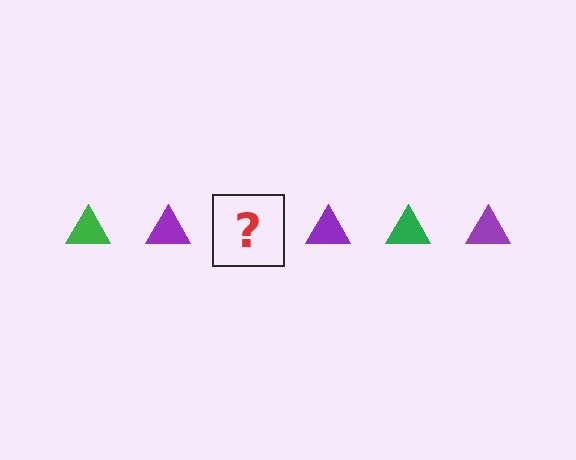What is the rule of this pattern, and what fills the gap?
The rule is that the pattern cycles through green, purple triangles. The gap should be filled with a green triangle.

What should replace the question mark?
The question mark should be replaced with a green triangle.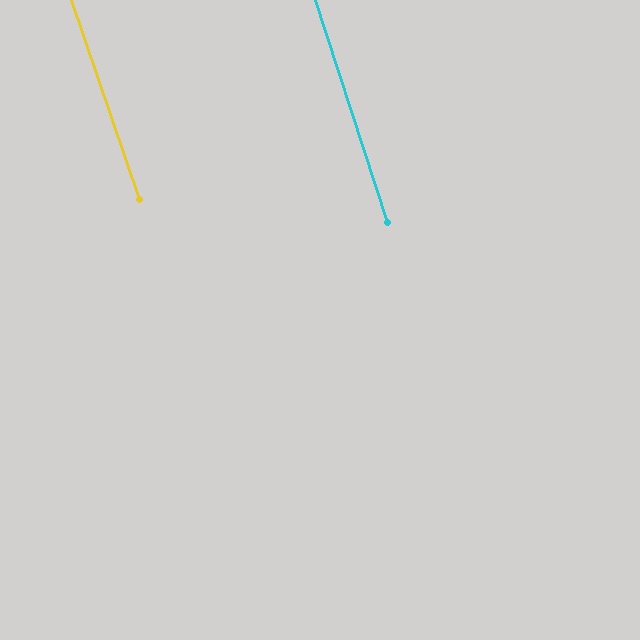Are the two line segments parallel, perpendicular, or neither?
Parallel — their directions differ by only 0.8°.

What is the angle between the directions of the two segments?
Approximately 1 degree.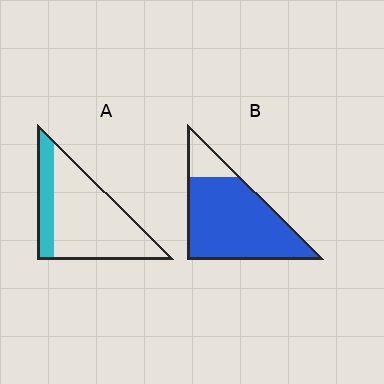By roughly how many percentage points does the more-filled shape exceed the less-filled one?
By roughly 60 percentage points (B over A).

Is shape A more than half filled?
No.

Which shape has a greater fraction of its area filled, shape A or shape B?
Shape B.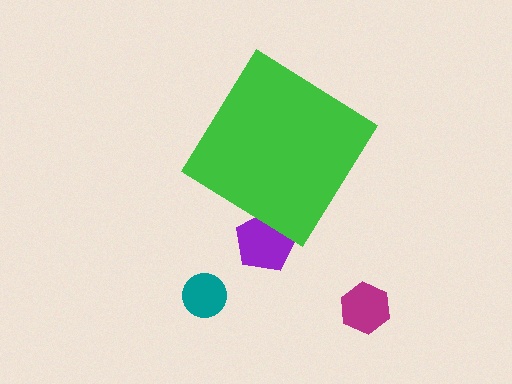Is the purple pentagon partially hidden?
Yes, the purple pentagon is partially hidden behind the green diamond.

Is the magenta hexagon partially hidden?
No, the magenta hexagon is fully visible.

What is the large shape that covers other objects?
A green diamond.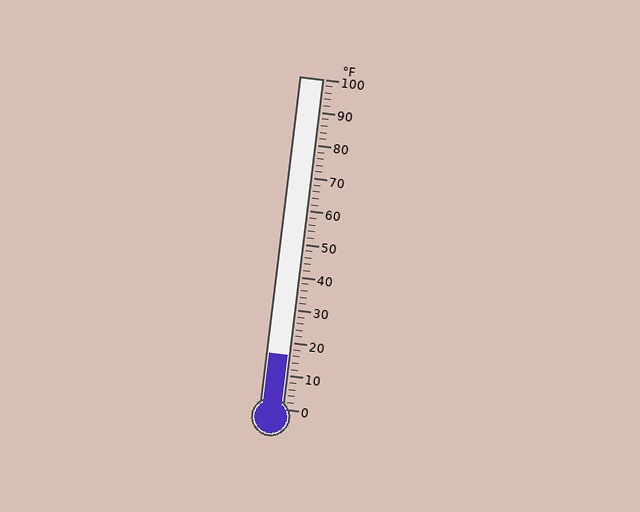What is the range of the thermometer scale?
The thermometer scale ranges from 0°F to 100°F.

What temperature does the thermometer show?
The thermometer shows approximately 16°F.